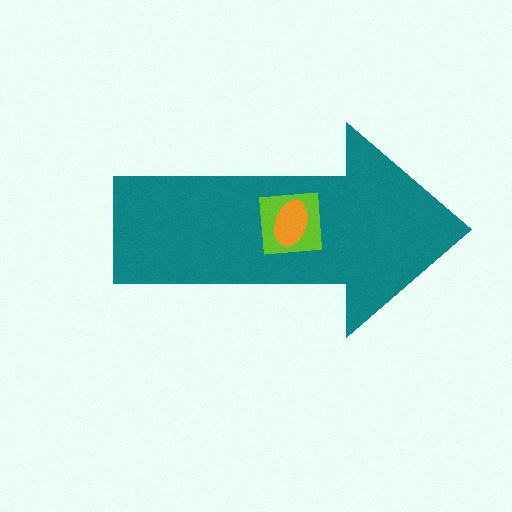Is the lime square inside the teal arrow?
Yes.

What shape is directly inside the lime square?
The orange ellipse.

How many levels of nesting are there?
3.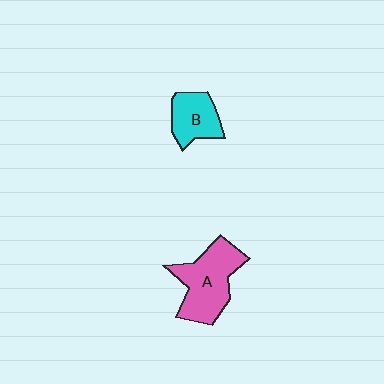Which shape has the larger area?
Shape A (pink).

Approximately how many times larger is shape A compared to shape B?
Approximately 1.7 times.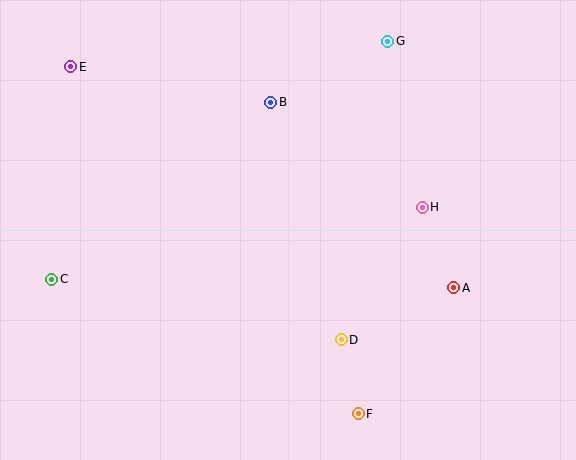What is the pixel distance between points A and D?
The distance between A and D is 124 pixels.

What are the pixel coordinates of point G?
Point G is at (388, 41).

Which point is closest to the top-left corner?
Point E is closest to the top-left corner.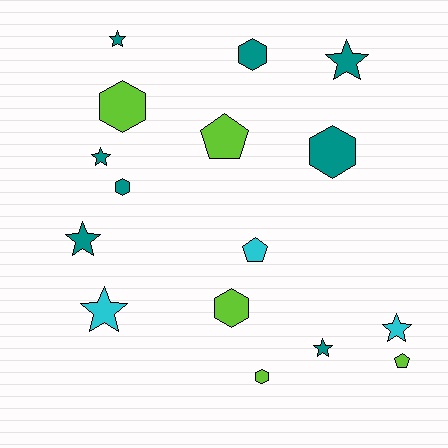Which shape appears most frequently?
Star, with 7 objects.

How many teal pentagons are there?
There are no teal pentagons.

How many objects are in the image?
There are 16 objects.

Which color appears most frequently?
Teal, with 8 objects.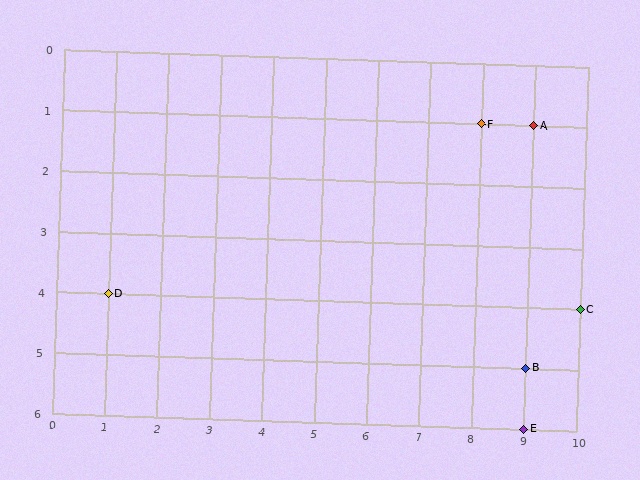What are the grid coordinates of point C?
Point C is at grid coordinates (10, 4).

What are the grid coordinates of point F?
Point F is at grid coordinates (8, 1).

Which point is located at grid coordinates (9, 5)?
Point B is at (9, 5).